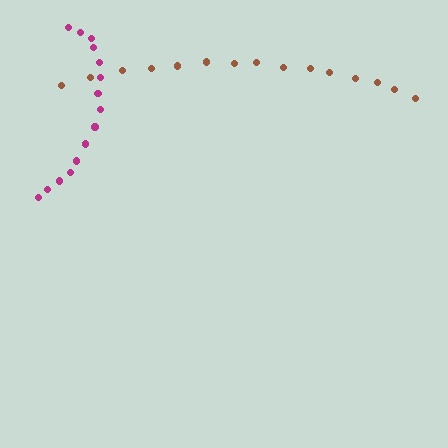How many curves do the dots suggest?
There are 2 distinct paths.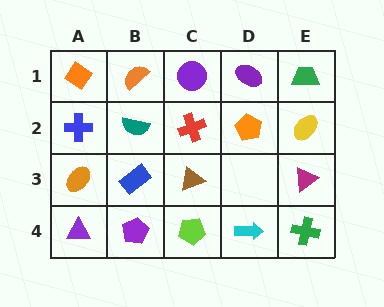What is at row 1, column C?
A purple circle.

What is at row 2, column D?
An orange pentagon.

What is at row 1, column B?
An orange semicircle.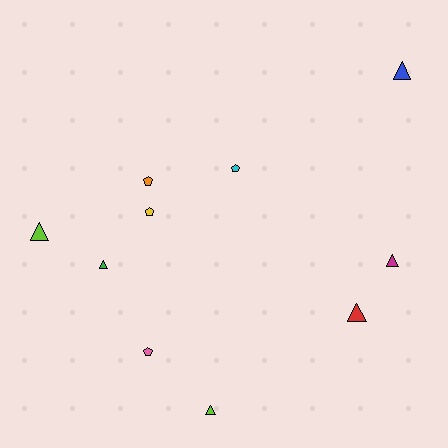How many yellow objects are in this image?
There is 1 yellow object.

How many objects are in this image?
There are 10 objects.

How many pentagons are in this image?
There are 4 pentagons.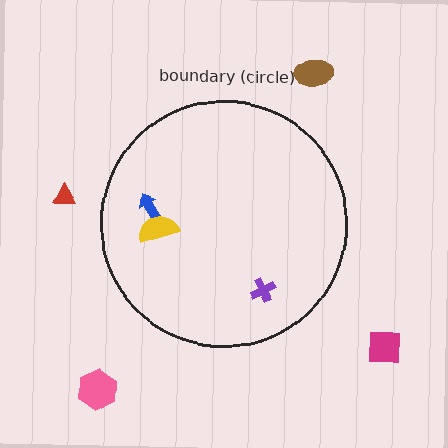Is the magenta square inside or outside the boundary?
Outside.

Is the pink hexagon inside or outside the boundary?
Outside.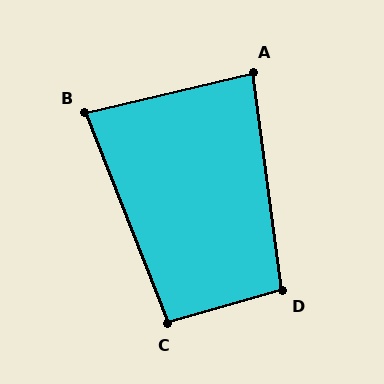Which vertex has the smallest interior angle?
B, at approximately 82 degrees.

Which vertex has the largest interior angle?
D, at approximately 98 degrees.